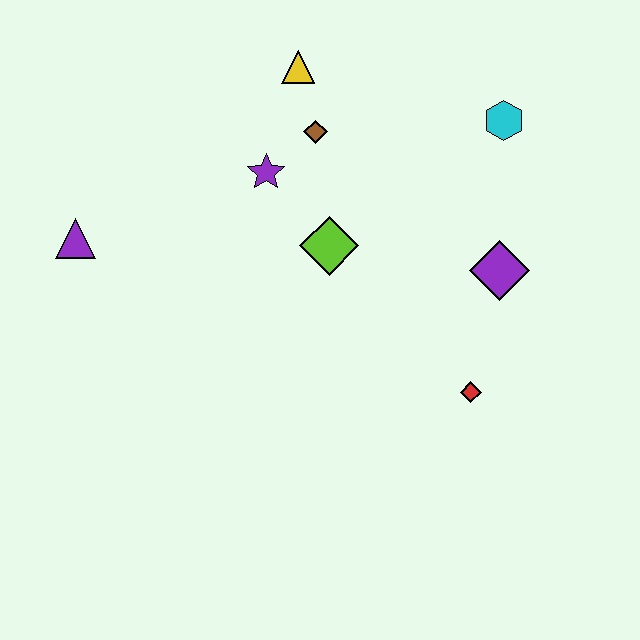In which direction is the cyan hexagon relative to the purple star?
The cyan hexagon is to the right of the purple star.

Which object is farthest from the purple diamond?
The purple triangle is farthest from the purple diamond.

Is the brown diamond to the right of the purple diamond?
No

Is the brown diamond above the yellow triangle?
No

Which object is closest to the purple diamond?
The red diamond is closest to the purple diamond.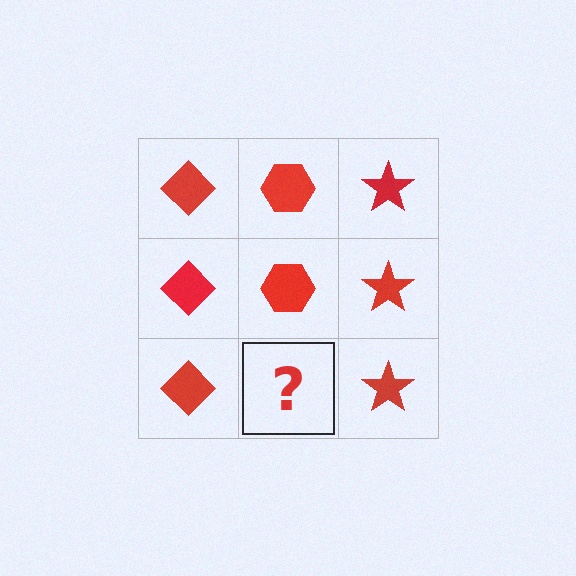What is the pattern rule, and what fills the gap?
The rule is that each column has a consistent shape. The gap should be filled with a red hexagon.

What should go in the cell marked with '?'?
The missing cell should contain a red hexagon.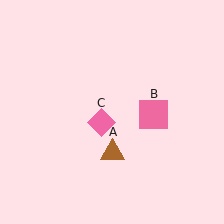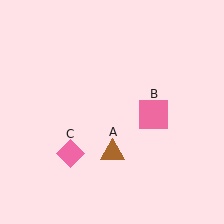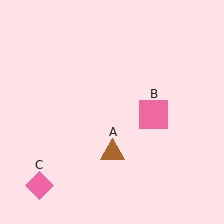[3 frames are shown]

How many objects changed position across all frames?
1 object changed position: pink diamond (object C).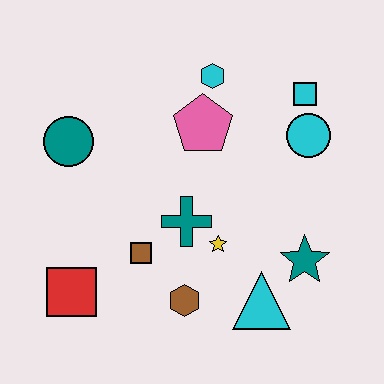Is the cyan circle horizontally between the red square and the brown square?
No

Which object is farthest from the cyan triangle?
The teal circle is farthest from the cyan triangle.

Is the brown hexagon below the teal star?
Yes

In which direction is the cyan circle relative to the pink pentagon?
The cyan circle is to the right of the pink pentagon.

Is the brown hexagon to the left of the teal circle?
No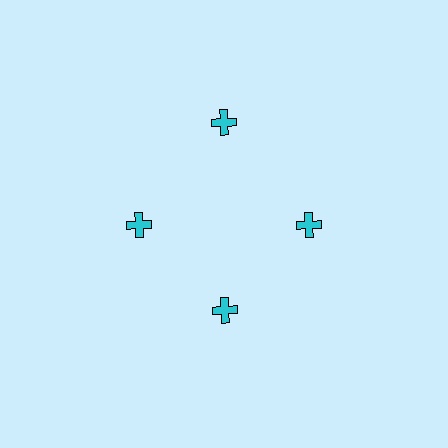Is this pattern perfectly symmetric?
No. The 4 cyan crosses are arranged in a ring, but one element near the 12 o'clock position is pushed outward from the center, breaking the 4-fold rotational symmetry.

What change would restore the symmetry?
The symmetry would be restored by moving it inward, back onto the ring so that all 4 crosses sit at equal angles and equal distance from the center.